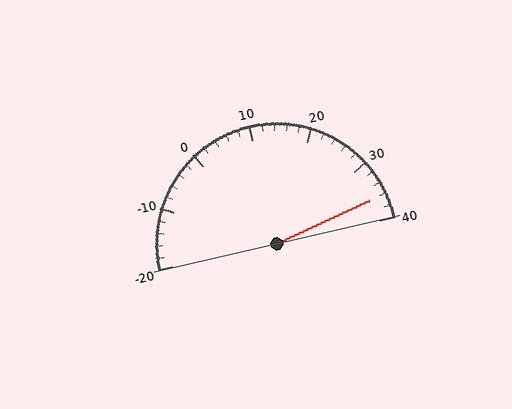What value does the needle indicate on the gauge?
The needle indicates approximately 36.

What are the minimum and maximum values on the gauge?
The gauge ranges from -20 to 40.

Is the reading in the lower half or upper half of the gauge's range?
The reading is in the upper half of the range (-20 to 40).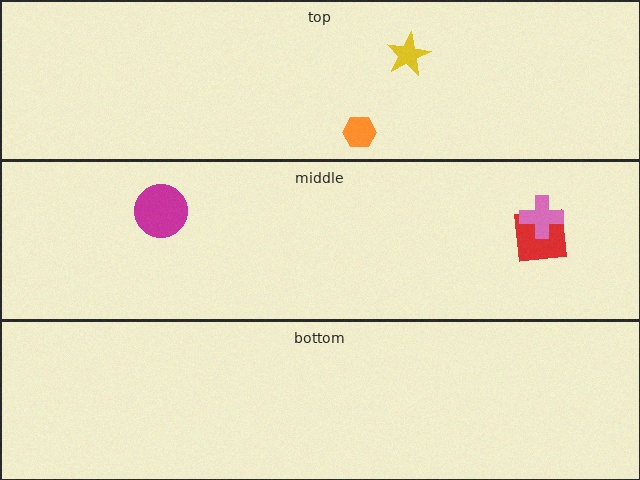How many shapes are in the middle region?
3.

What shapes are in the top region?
The orange hexagon, the yellow star.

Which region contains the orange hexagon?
The top region.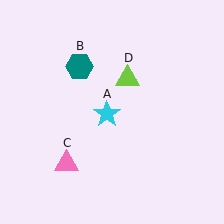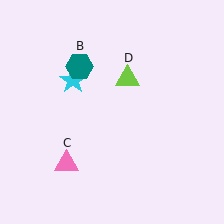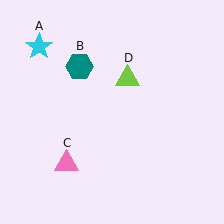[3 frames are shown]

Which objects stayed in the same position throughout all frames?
Teal hexagon (object B) and pink triangle (object C) and lime triangle (object D) remained stationary.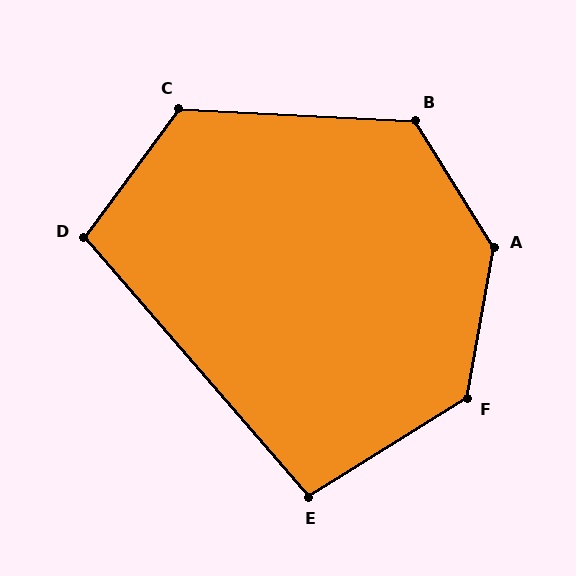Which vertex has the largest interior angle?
A, at approximately 138 degrees.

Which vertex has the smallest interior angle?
E, at approximately 99 degrees.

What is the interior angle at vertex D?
Approximately 103 degrees (obtuse).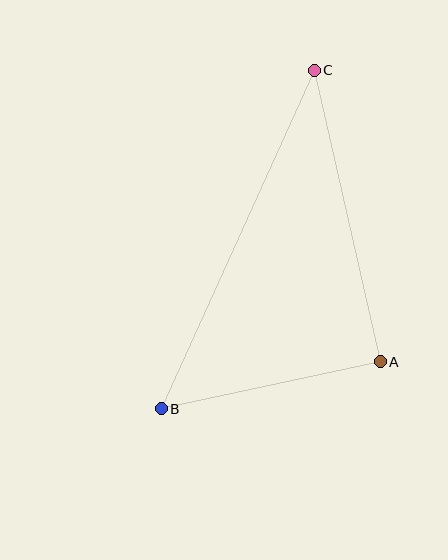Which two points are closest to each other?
Points A and B are closest to each other.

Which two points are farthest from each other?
Points B and C are farthest from each other.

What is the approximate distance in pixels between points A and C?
The distance between A and C is approximately 299 pixels.